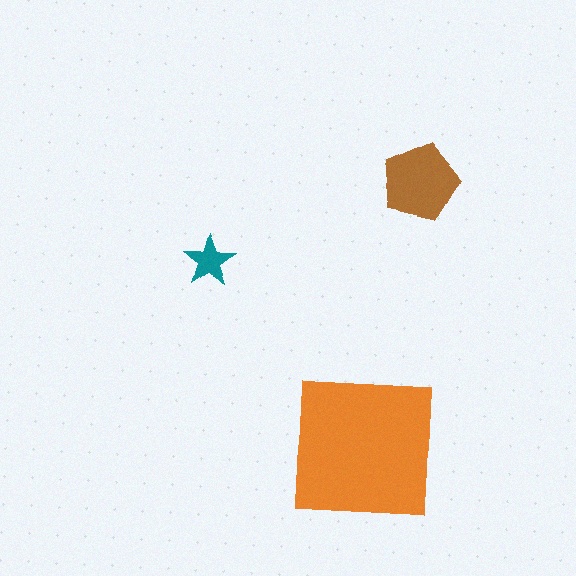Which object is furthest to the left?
The teal star is leftmost.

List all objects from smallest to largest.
The teal star, the brown pentagon, the orange square.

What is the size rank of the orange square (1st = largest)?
1st.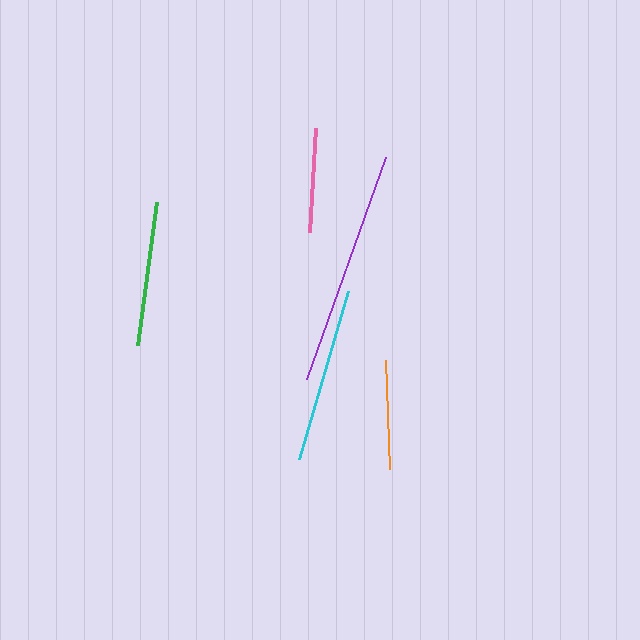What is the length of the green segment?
The green segment is approximately 144 pixels long.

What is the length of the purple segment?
The purple segment is approximately 235 pixels long.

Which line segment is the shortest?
The pink line is the shortest at approximately 105 pixels.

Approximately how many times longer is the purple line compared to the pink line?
The purple line is approximately 2.3 times the length of the pink line.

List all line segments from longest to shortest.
From longest to shortest: purple, cyan, green, orange, pink.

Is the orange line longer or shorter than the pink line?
The orange line is longer than the pink line.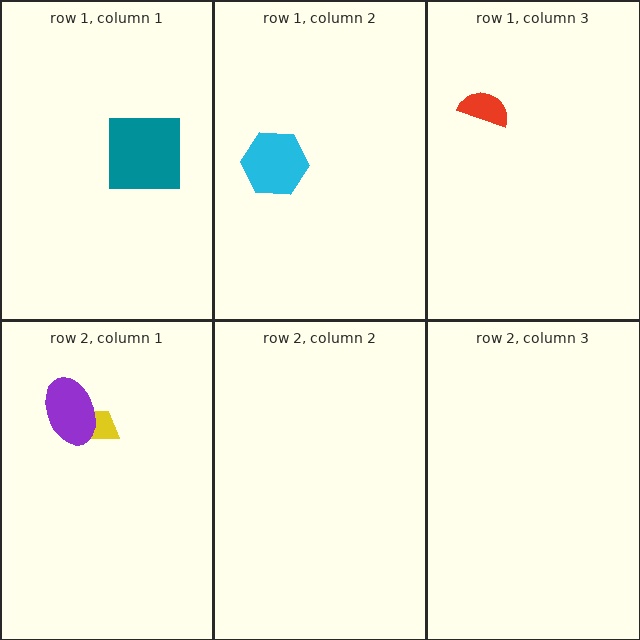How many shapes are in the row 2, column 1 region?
2.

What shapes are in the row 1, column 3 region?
The red semicircle.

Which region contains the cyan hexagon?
The row 1, column 2 region.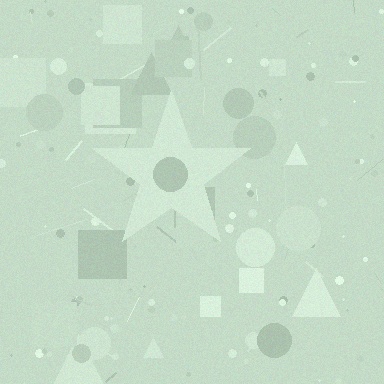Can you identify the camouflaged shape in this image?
The camouflaged shape is a star.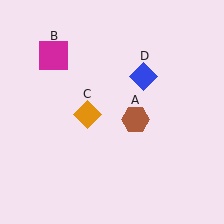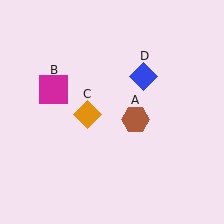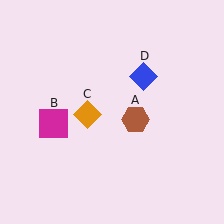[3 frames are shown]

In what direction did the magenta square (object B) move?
The magenta square (object B) moved down.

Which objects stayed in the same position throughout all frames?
Brown hexagon (object A) and orange diamond (object C) and blue diamond (object D) remained stationary.